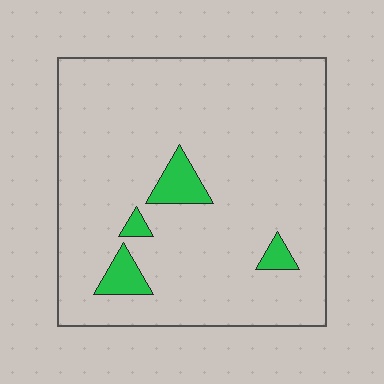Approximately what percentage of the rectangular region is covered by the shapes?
Approximately 5%.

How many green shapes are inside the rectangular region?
4.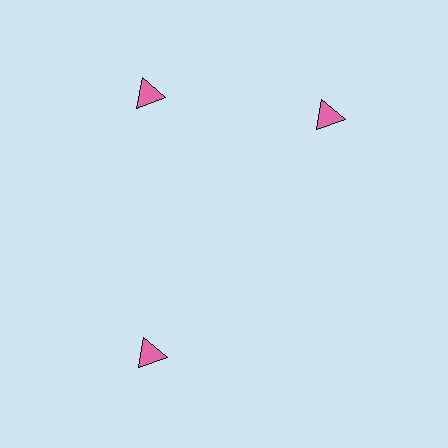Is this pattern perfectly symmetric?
No. The 3 pink triangles are arranged in a ring, but one element near the 3 o'clock position is rotated out of alignment along the ring, breaking the 3-fold rotational symmetry.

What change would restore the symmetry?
The symmetry would be restored by rotating it back into even spacing with its neighbors so that all 3 triangles sit at equal angles and equal distance from the center.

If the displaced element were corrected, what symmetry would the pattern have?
It would have 3-fold rotational symmetry — the pattern would map onto itself every 120 degrees.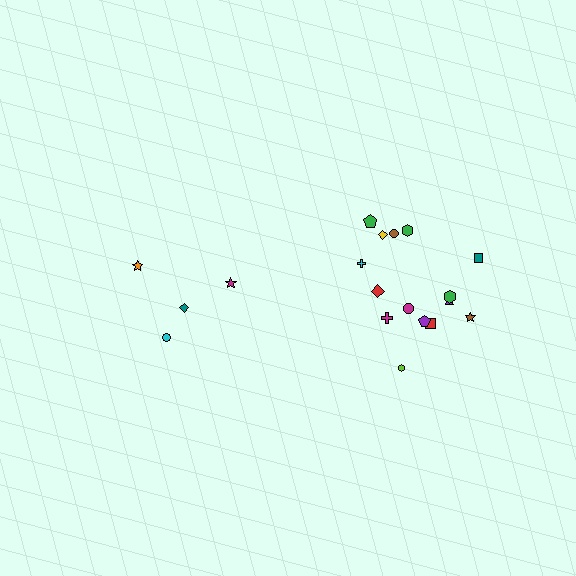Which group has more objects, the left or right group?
The right group.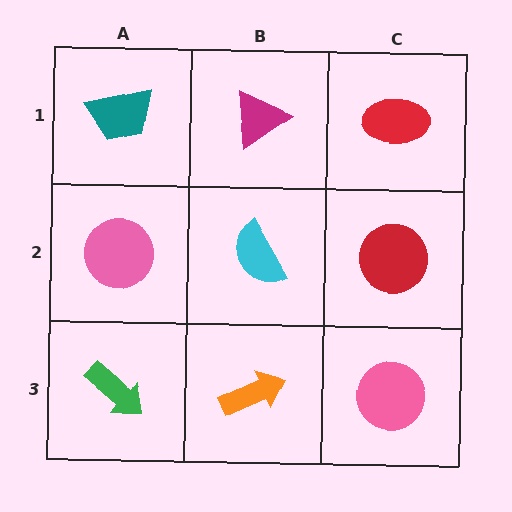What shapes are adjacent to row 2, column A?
A teal trapezoid (row 1, column A), a green arrow (row 3, column A), a cyan semicircle (row 2, column B).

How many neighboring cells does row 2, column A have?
3.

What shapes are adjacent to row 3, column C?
A red circle (row 2, column C), an orange arrow (row 3, column B).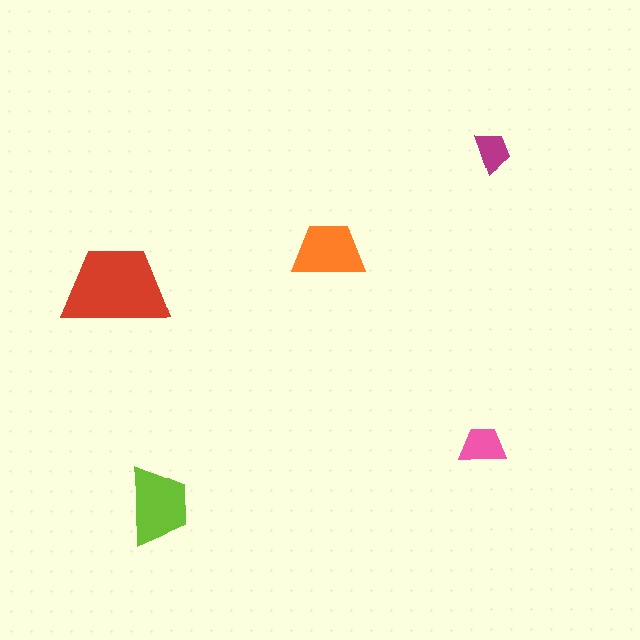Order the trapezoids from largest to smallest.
the red one, the lime one, the orange one, the pink one, the magenta one.